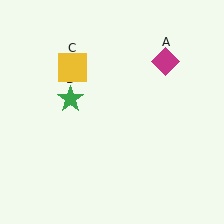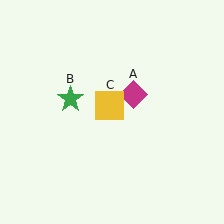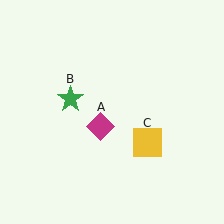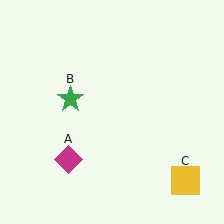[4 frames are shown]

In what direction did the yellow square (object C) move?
The yellow square (object C) moved down and to the right.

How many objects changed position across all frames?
2 objects changed position: magenta diamond (object A), yellow square (object C).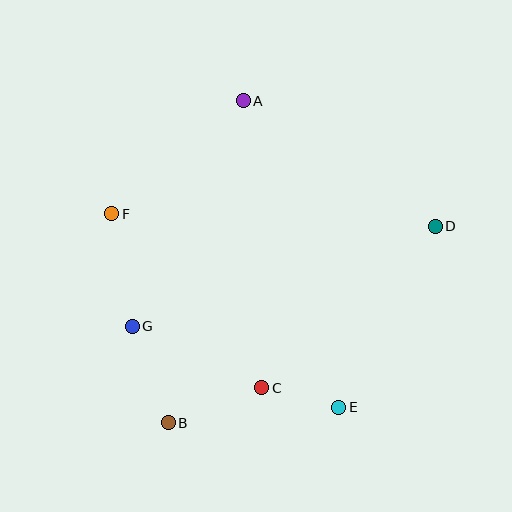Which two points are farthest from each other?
Points B and D are farthest from each other.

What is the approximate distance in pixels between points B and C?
The distance between B and C is approximately 100 pixels.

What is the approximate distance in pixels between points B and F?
The distance between B and F is approximately 217 pixels.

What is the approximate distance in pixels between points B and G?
The distance between B and G is approximately 103 pixels.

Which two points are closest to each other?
Points C and E are closest to each other.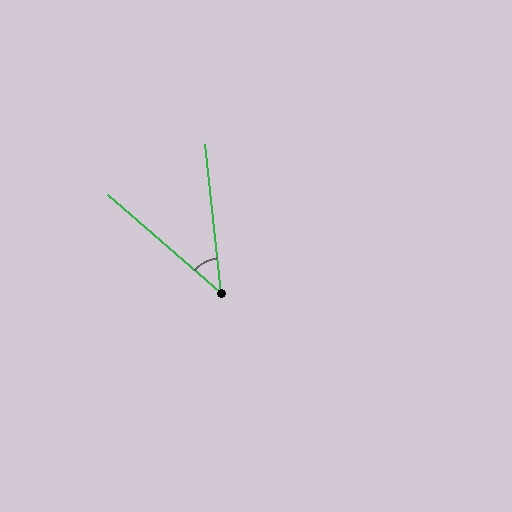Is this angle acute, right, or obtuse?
It is acute.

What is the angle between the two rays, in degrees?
Approximately 43 degrees.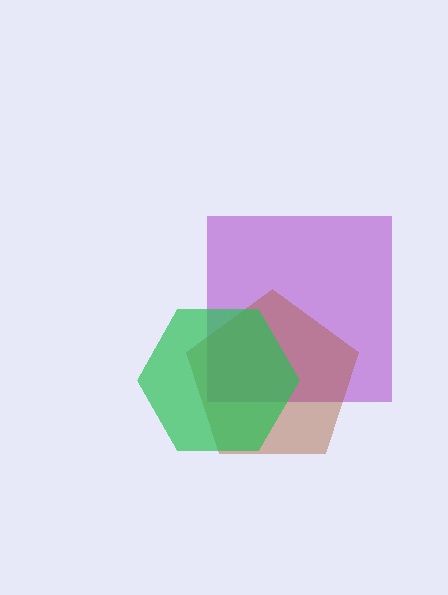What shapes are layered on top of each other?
The layered shapes are: a purple square, a brown pentagon, a green hexagon.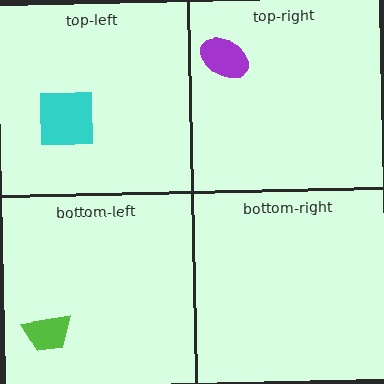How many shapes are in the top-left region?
1.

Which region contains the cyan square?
The top-left region.